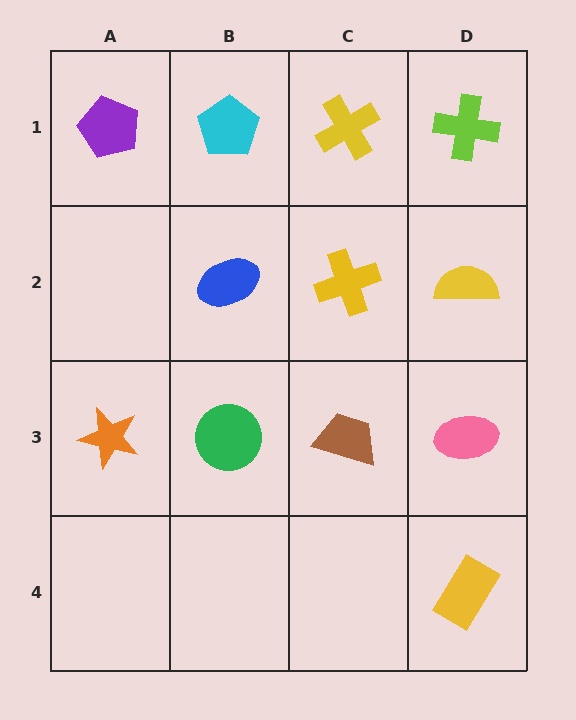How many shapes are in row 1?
4 shapes.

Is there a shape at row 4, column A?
No, that cell is empty.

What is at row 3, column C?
A brown trapezoid.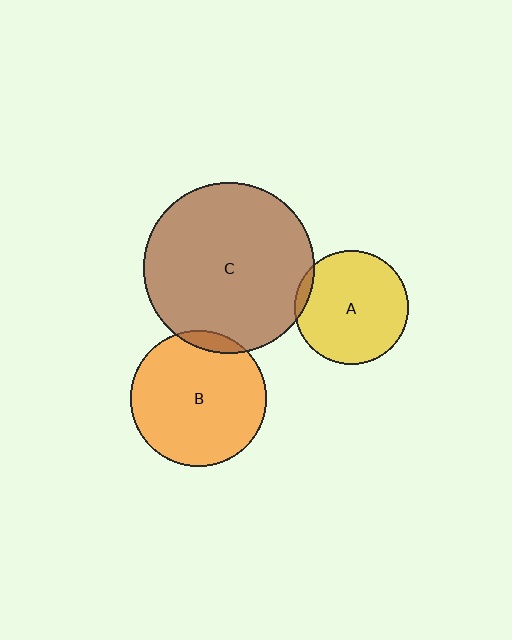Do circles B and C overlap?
Yes.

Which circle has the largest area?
Circle C (brown).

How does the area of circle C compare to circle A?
Approximately 2.3 times.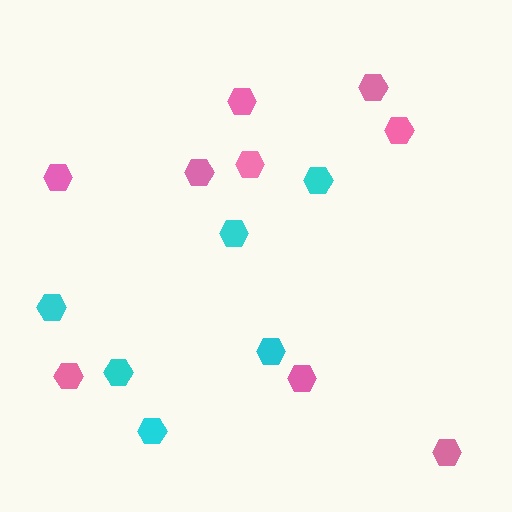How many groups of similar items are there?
There are 2 groups: one group of pink hexagons (9) and one group of cyan hexagons (6).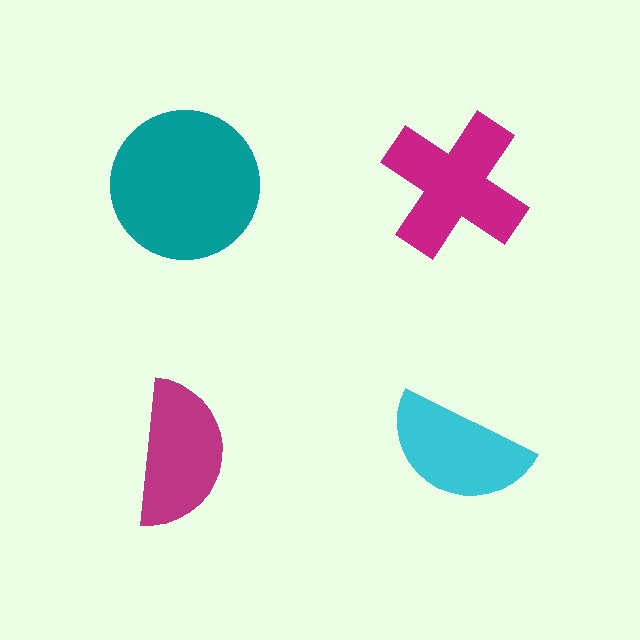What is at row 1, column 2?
A magenta cross.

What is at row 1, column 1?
A teal circle.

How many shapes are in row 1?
2 shapes.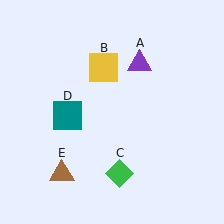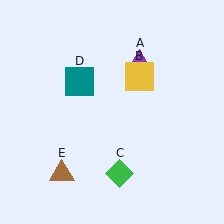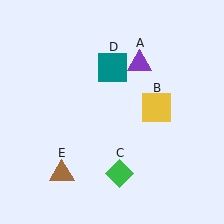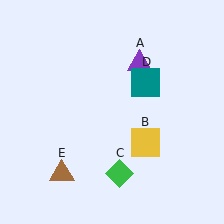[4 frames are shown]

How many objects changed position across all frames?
2 objects changed position: yellow square (object B), teal square (object D).